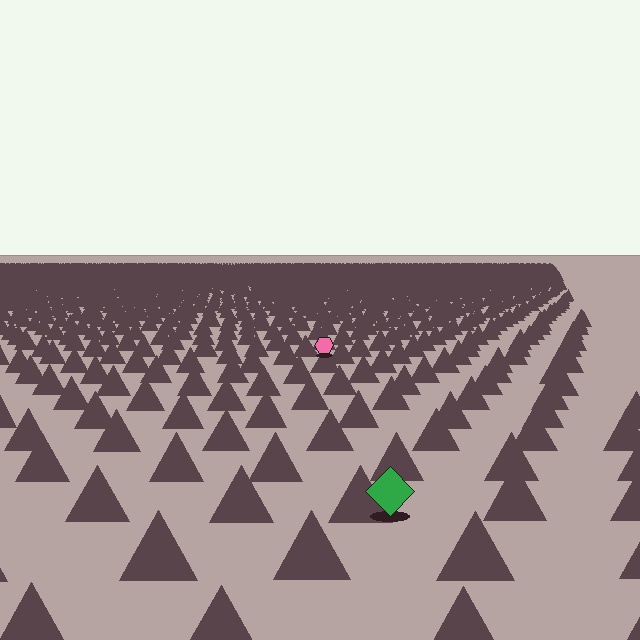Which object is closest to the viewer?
The green diamond is closest. The texture marks near it are larger and more spread out.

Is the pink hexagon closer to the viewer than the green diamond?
No. The green diamond is closer — you can tell from the texture gradient: the ground texture is coarser near it.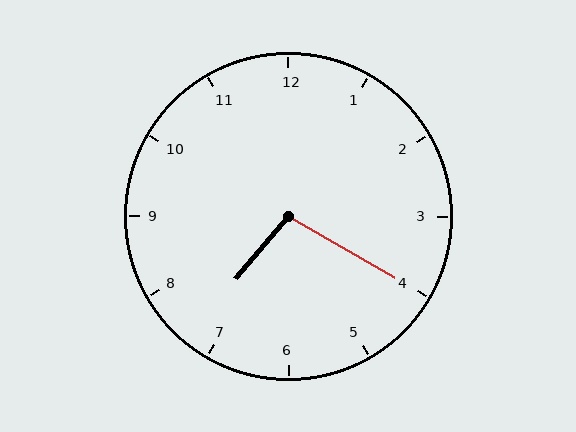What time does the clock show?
7:20.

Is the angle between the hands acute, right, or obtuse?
It is obtuse.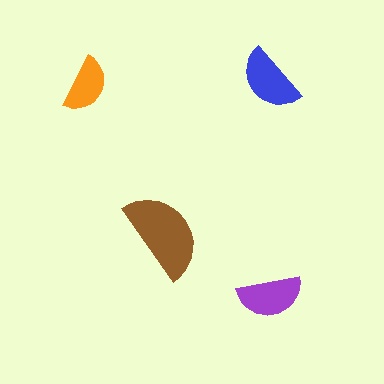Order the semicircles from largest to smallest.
the brown one, the blue one, the purple one, the orange one.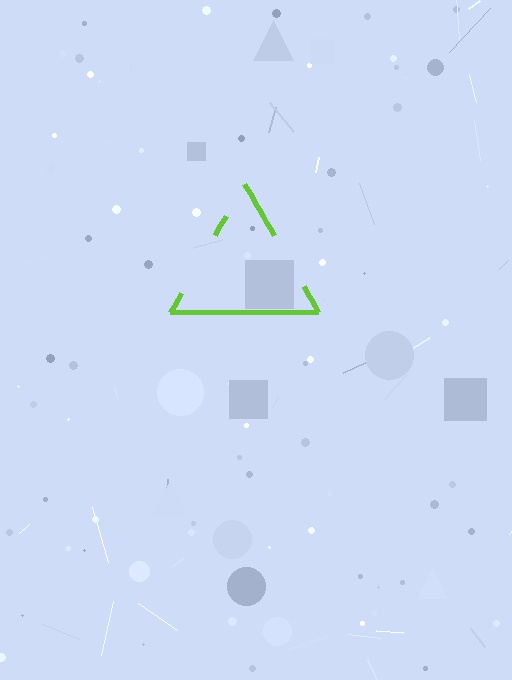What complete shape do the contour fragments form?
The contour fragments form a triangle.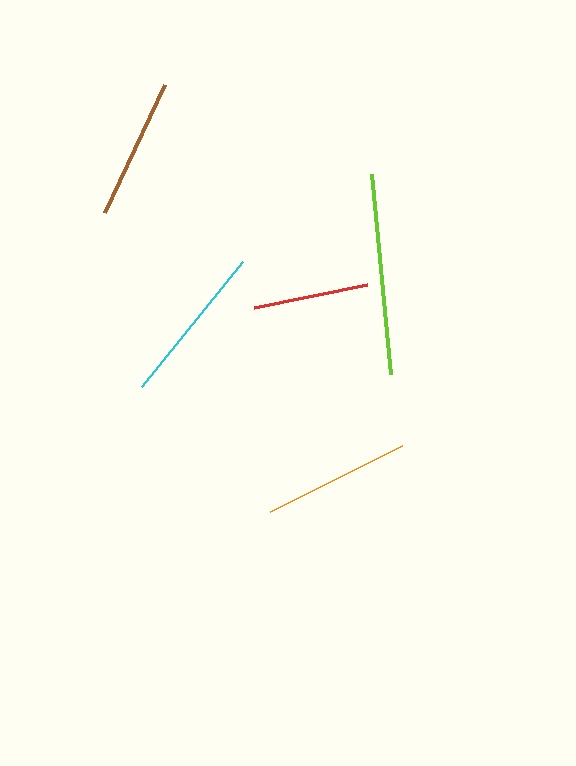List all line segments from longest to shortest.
From longest to shortest: lime, cyan, orange, brown, red.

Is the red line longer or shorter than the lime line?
The lime line is longer than the red line.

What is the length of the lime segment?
The lime segment is approximately 201 pixels long.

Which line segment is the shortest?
The red line is the shortest at approximately 116 pixels.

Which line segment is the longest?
The lime line is the longest at approximately 201 pixels.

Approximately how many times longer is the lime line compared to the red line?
The lime line is approximately 1.7 times the length of the red line.